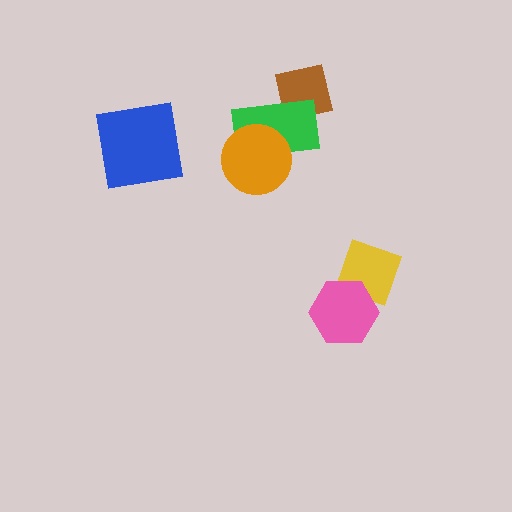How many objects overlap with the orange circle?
1 object overlaps with the orange circle.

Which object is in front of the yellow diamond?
The pink hexagon is in front of the yellow diamond.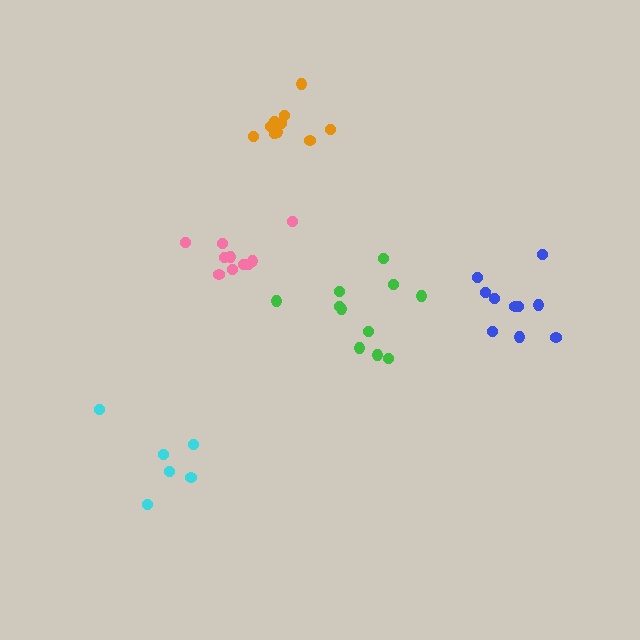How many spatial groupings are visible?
There are 5 spatial groupings.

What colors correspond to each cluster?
The clusters are colored: pink, orange, green, blue, cyan.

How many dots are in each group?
Group 1: 10 dots, Group 2: 10 dots, Group 3: 11 dots, Group 4: 10 dots, Group 5: 6 dots (47 total).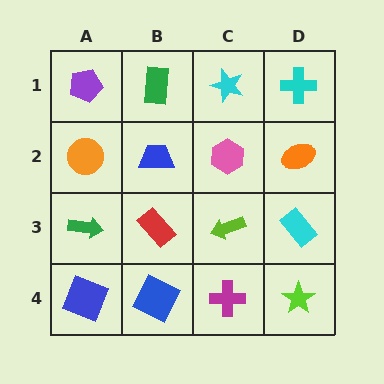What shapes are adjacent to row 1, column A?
An orange circle (row 2, column A), a green rectangle (row 1, column B).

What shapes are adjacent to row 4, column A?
A green arrow (row 3, column A), a blue square (row 4, column B).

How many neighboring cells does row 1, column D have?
2.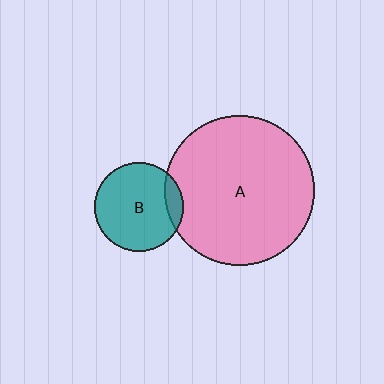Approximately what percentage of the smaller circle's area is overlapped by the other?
Approximately 10%.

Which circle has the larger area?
Circle A (pink).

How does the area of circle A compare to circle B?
Approximately 2.9 times.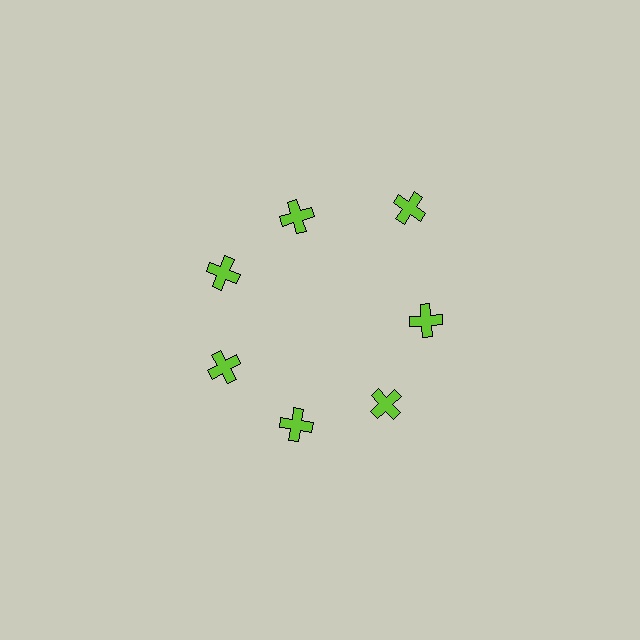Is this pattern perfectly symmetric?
No. The 7 lime crosses are arranged in a ring, but one element near the 1 o'clock position is pushed outward from the center, breaking the 7-fold rotational symmetry.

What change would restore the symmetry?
The symmetry would be restored by moving it inward, back onto the ring so that all 7 crosses sit at equal angles and equal distance from the center.